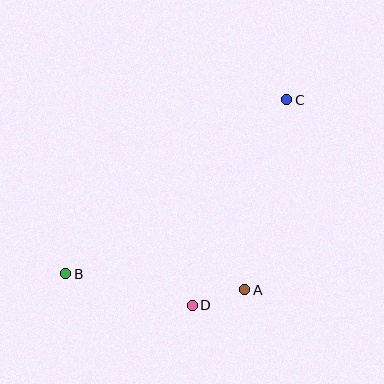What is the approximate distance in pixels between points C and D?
The distance between C and D is approximately 226 pixels.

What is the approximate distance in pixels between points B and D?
The distance between B and D is approximately 130 pixels.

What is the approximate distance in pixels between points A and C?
The distance between A and C is approximately 195 pixels.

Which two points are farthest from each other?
Points B and C are farthest from each other.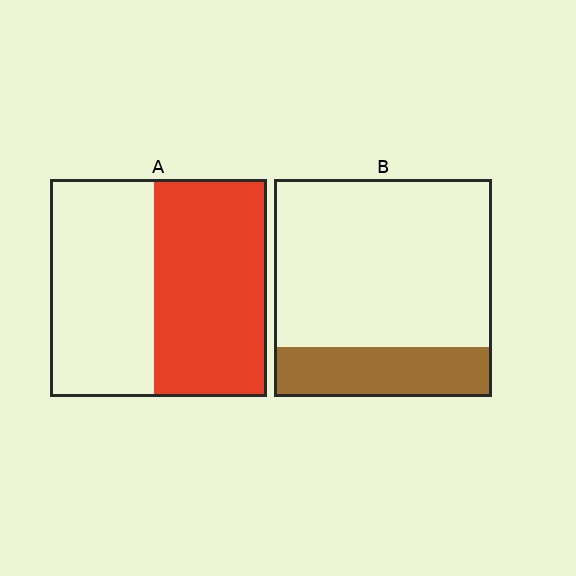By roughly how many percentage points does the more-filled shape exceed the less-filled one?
By roughly 30 percentage points (A over B).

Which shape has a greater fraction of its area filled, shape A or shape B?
Shape A.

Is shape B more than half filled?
No.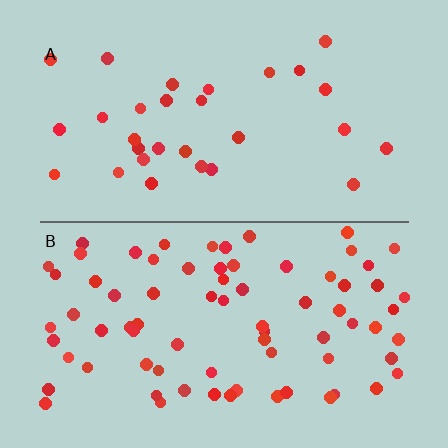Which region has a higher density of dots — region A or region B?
B (the bottom).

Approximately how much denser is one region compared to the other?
Approximately 2.5× — region B over region A.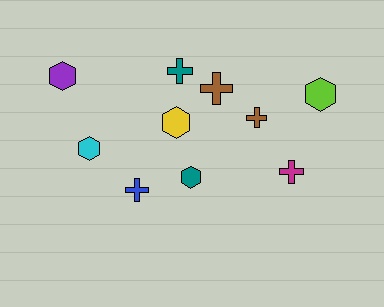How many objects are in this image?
There are 10 objects.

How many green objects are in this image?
There are no green objects.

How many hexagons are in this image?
There are 5 hexagons.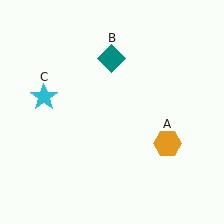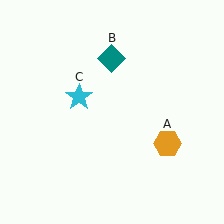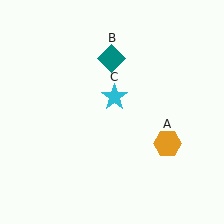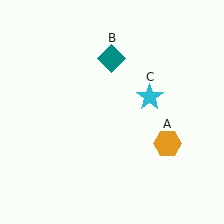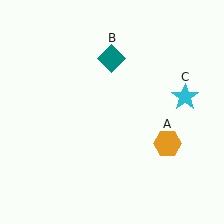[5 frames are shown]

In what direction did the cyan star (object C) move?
The cyan star (object C) moved right.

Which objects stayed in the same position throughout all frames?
Orange hexagon (object A) and teal diamond (object B) remained stationary.